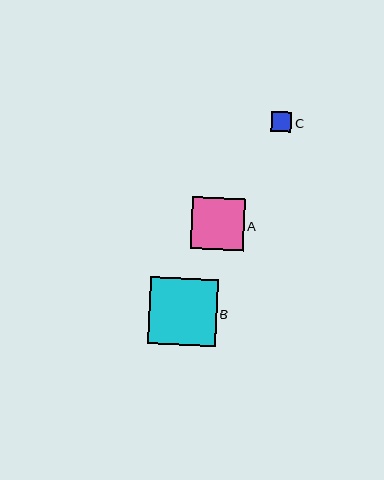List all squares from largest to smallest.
From largest to smallest: B, A, C.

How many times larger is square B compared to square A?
Square B is approximately 1.3 times the size of square A.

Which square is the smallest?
Square C is the smallest with a size of approximately 20 pixels.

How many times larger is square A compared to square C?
Square A is approximately 2.6 times the size of square C.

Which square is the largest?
Square B is the largest with a size of approximately 67 pixels.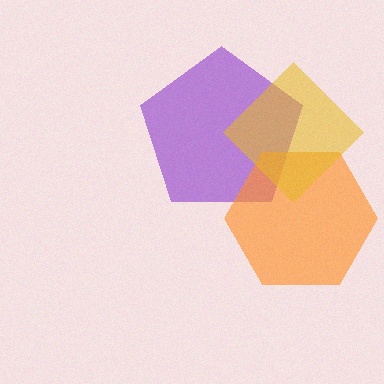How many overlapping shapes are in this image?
There are 3 overlapping shapes in the image.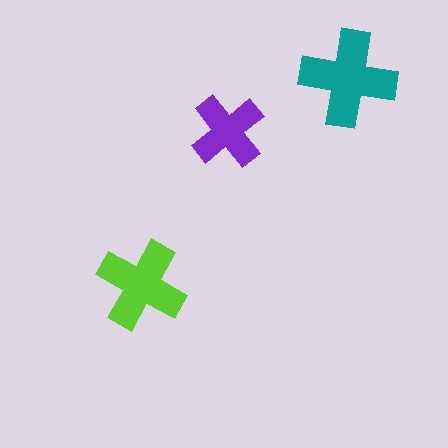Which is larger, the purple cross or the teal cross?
The teal one.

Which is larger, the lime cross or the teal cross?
The teal one.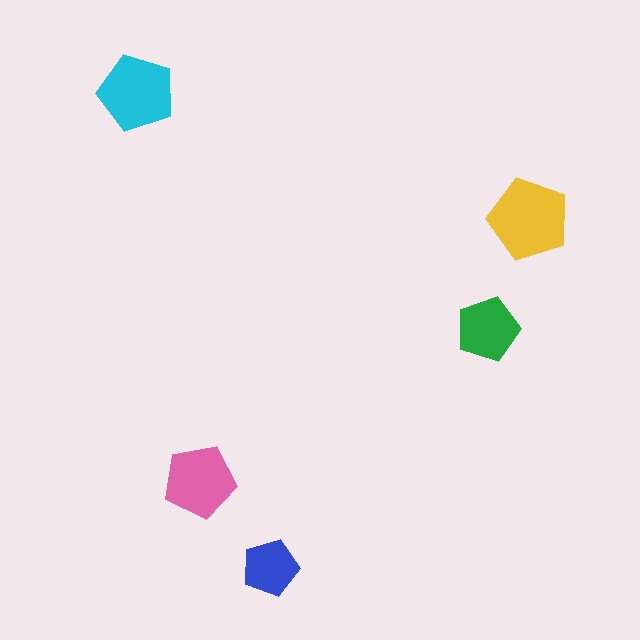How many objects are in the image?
There are 5 objects in the image.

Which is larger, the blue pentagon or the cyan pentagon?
The cyan one.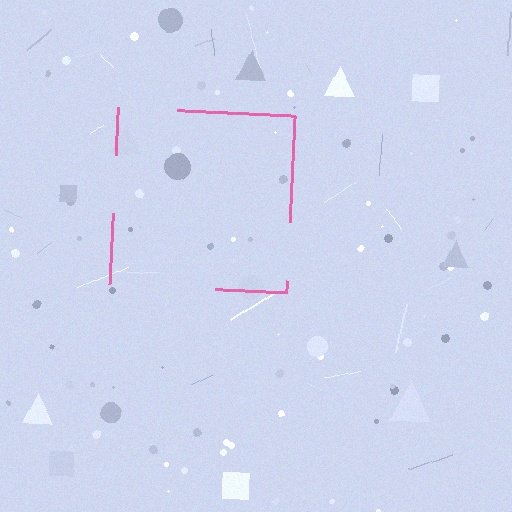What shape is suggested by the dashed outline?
The dashed outline suggests a square.